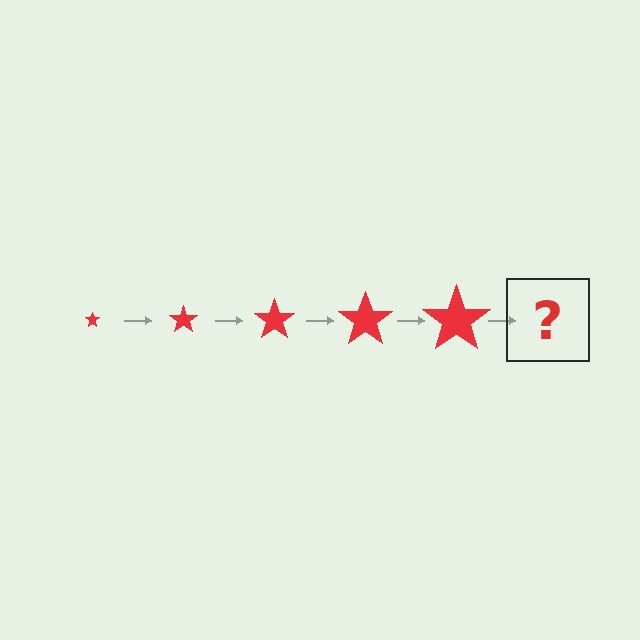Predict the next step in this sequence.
The next step is a red star, larger than the previous one.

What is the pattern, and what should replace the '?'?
The pattern is that the star gets progressively larger each step. The '?' should be a red star, larger than the previous one.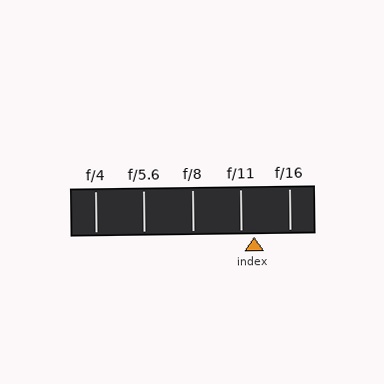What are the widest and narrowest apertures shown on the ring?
The widest aperture shown is f/4 and the narrowest is f/16.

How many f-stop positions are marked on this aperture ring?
There are 5 f-stop positions marked.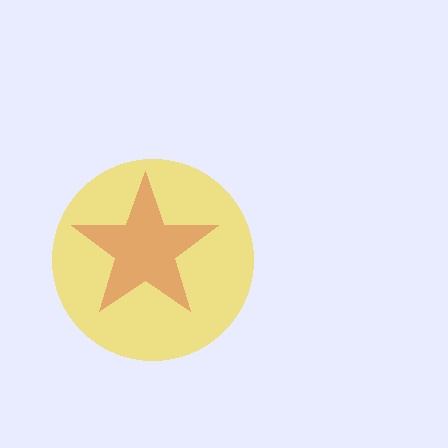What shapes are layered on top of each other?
The layered shapes are: a magenta star, a yellow circle.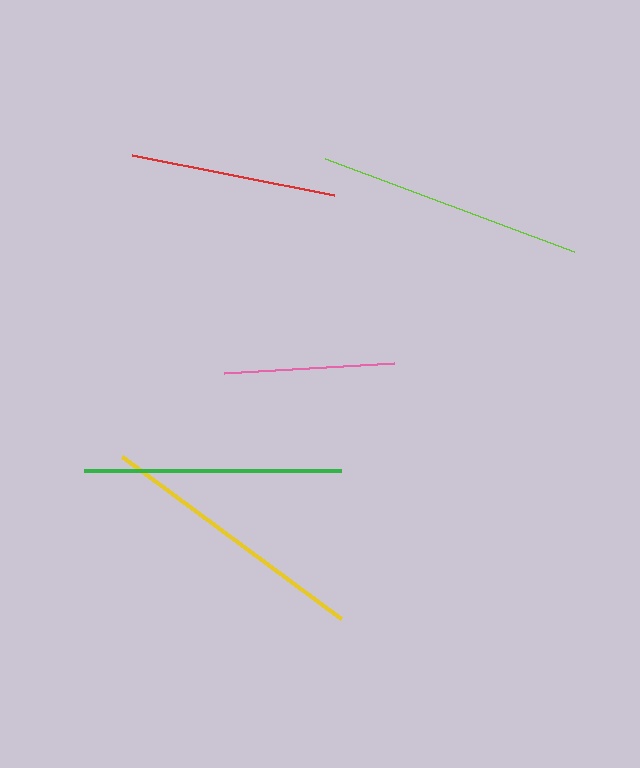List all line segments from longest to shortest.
From longest to shortest: yellow, lime, green, red, pink.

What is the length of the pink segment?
The pink segment is approximately 170 pixels long.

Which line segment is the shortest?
The pink line is the shortest at approximately 170 pixels.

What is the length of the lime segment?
The lime segment is approximately 265 pixels long.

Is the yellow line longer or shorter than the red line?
The yellow line is longer than the red line.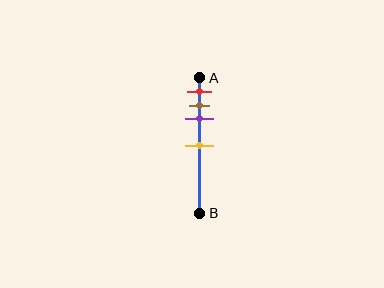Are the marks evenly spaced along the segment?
No, the marks are not evenly spaced.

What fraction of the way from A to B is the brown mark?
The brown mark is approximately 20% (0.2) of the way from A to B.